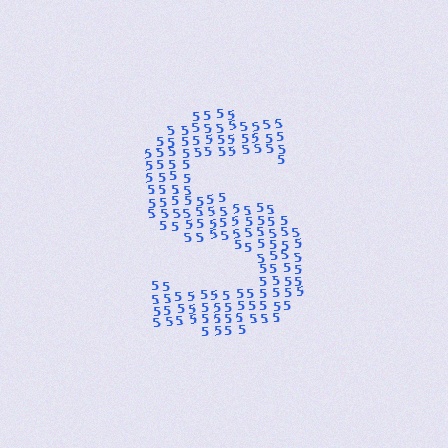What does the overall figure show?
The overall figure shows the letter S.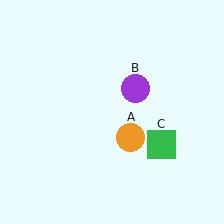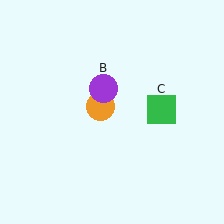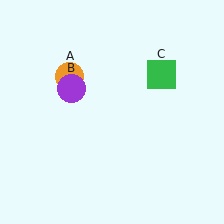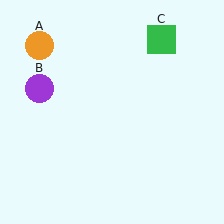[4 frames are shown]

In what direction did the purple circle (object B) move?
The purple circle (object B) moved left.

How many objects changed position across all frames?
3 objects changed position: orange circle (object A), purple circle (object B), green square (object C).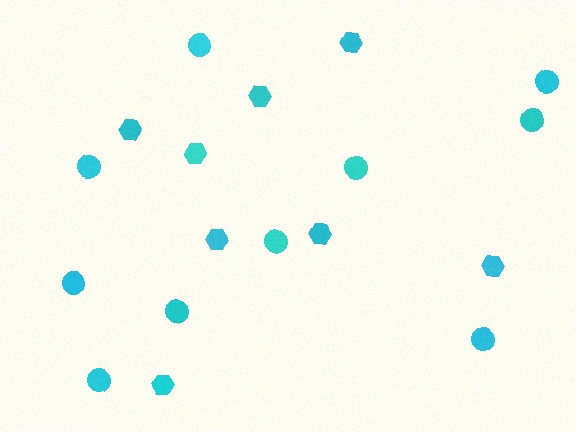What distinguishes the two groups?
There are 2 groups: one group of circles (10) and one group of hexagons (8).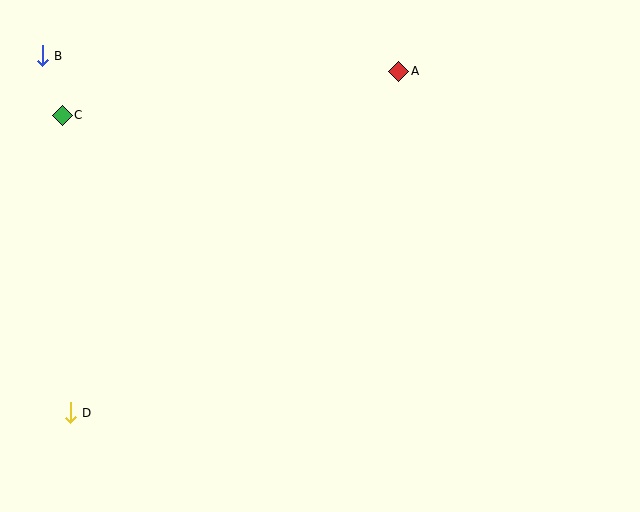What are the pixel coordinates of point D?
Point D is at (70, 413).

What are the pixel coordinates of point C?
Point C is at (62, 115).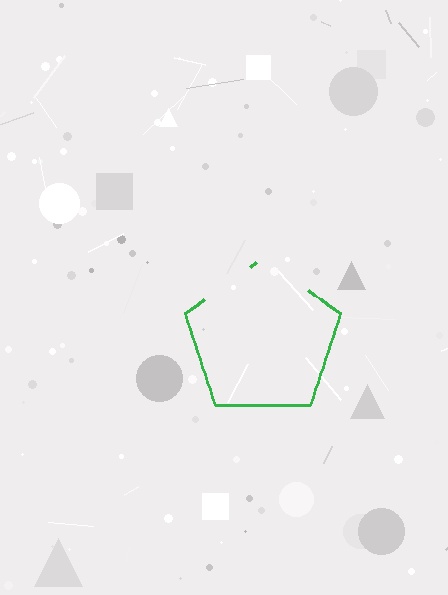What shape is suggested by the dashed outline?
The dashed outline suggests a pentagon.